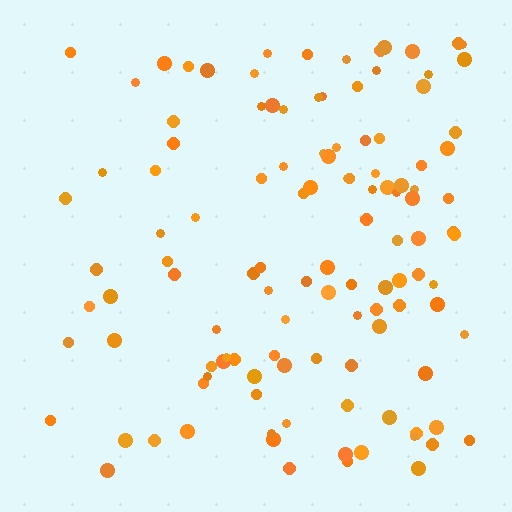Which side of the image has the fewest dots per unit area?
The left.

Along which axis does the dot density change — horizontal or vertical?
Horizontal.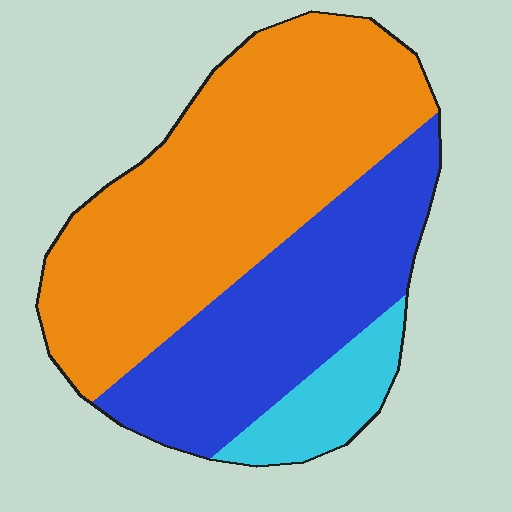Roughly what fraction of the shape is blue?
Blue takes up about one third (1/3) of the shape.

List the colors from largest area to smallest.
From largest to smallest: orange, blue, cyan.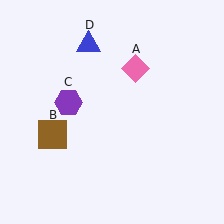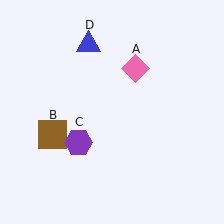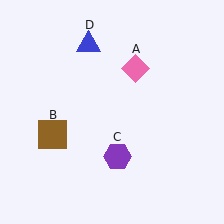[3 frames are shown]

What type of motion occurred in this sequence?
The purple hexagon (object C) rotated counterclockwise around the center of the scene.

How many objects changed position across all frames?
1 object changed position: purple hexagon (object C).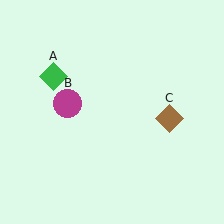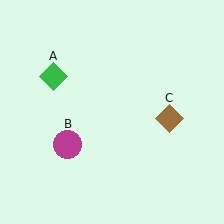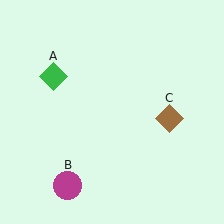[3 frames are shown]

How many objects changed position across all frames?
1 object changed position: magenta circle (object B).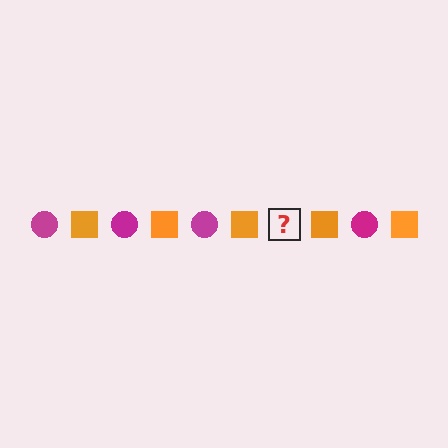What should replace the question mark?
The question mark should be replaced with a magenta circle.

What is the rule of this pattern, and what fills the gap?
The rule is that the pattern alternates between magenta circle and orange square. The gap should be filled with a magenta circle.